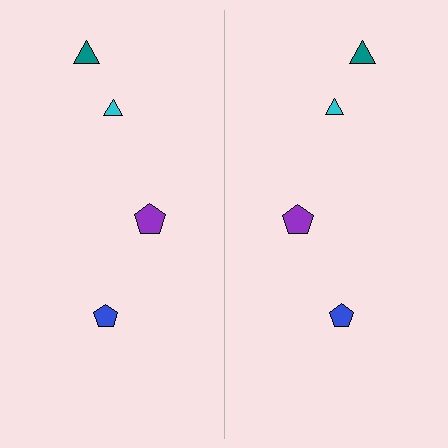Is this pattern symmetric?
Yes, this pattern has bilateral (reflection) symmetry.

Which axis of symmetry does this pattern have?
The pattern has a vertical axis of symmetry running through the center of the image.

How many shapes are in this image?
There are 8 shapes in this image.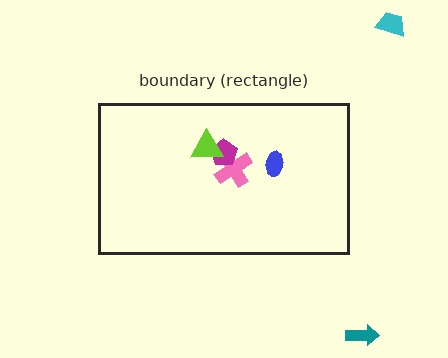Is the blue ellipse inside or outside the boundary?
Inside.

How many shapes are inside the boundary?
4 inside, 2 outside.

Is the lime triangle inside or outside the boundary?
Inside.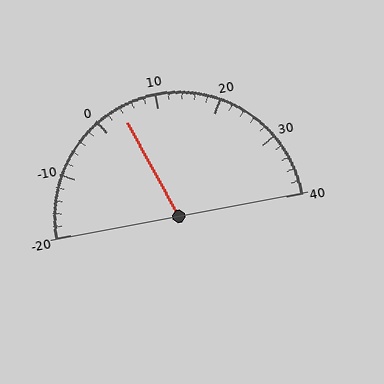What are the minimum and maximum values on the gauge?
The gauge ranges from -20 to 40.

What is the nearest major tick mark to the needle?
The nearest major tick mark is 0.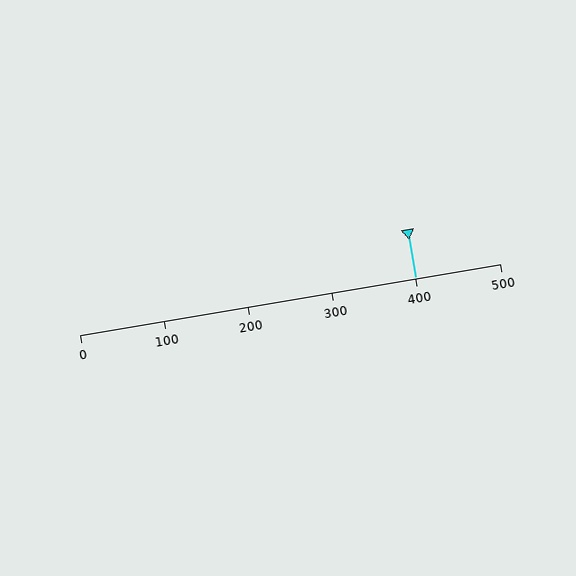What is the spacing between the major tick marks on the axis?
The major ticks are spaced 100 apart.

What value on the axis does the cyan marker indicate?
The marker indicates approximately 400.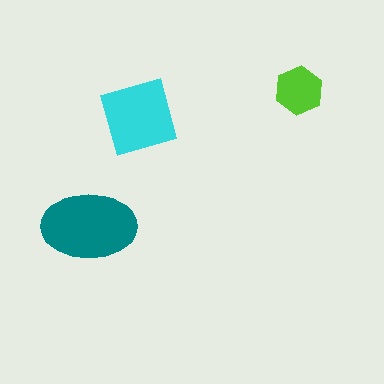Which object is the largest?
The teal ellipse.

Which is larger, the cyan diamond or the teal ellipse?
The teal ellipse.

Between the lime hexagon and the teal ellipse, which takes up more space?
The teal ellipse.